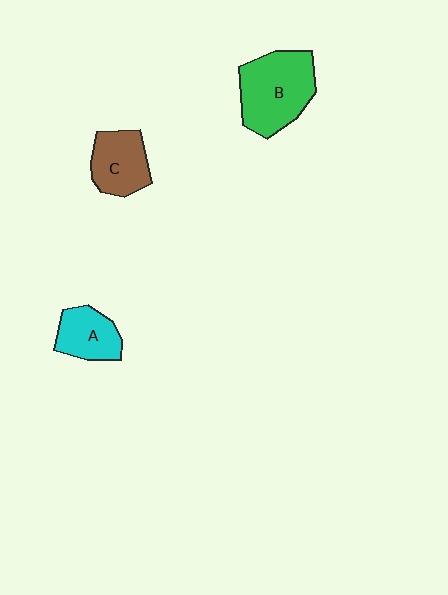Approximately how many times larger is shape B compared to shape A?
Approximately 1.8 times.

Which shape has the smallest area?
Shape A (cyan).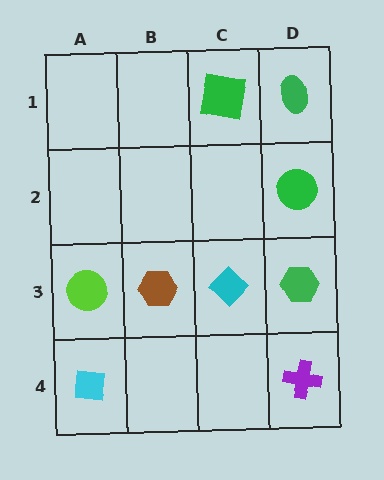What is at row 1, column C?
A green square.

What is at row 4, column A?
A cyan square.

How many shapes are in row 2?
1 shape.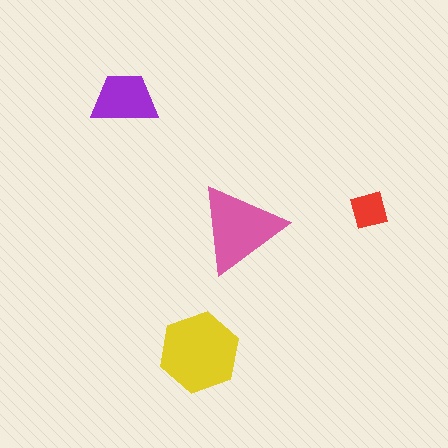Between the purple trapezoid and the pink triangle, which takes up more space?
The pink triangle.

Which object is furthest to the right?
The red square is rightmost.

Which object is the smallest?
The red square.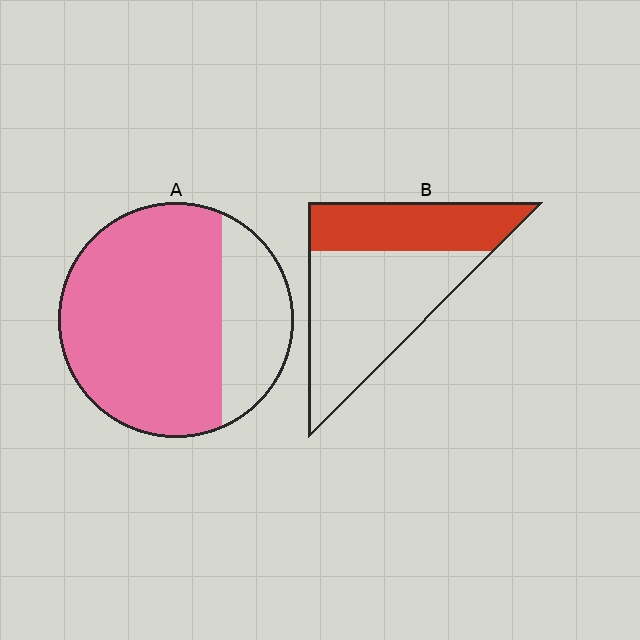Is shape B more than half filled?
No.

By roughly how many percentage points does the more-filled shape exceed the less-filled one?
By roughly 35 percentage points (A over B).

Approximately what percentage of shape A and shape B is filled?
A is approximately 75% and B is approximately 35%.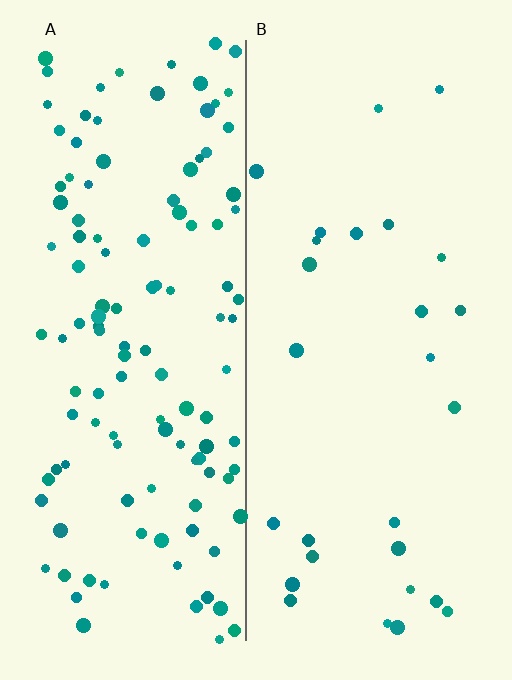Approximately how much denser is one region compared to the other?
Approximately 4.4× — region A over region B.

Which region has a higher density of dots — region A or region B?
A (the left).